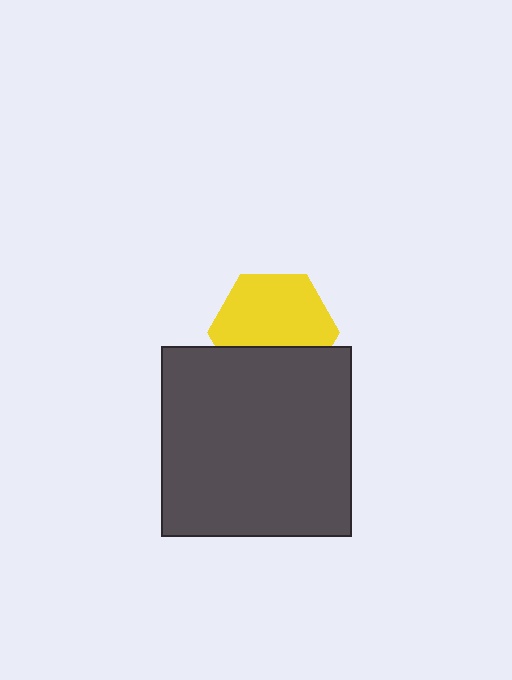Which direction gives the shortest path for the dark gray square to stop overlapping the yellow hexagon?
Moving down gives the shortest separation.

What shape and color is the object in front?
The object in front is a dark gray square.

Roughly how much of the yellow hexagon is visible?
About half of it is visible (roughly 65%).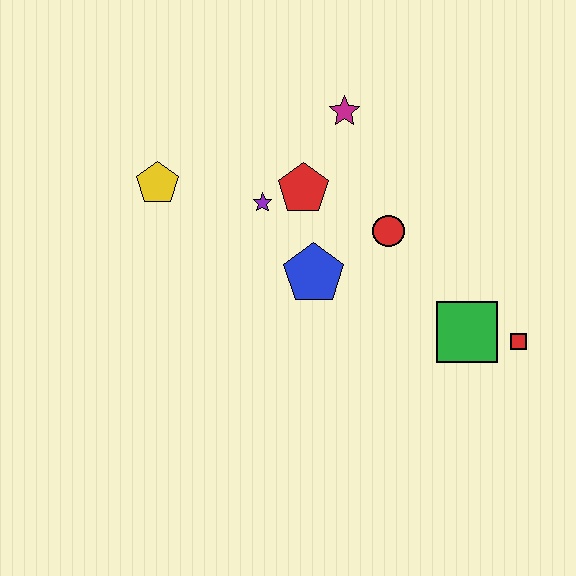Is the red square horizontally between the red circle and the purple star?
No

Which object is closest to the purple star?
The red pentagon is closest to the purple star.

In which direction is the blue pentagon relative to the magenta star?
The blue pentagon is below the magenta star.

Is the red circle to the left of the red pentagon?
No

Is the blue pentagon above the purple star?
No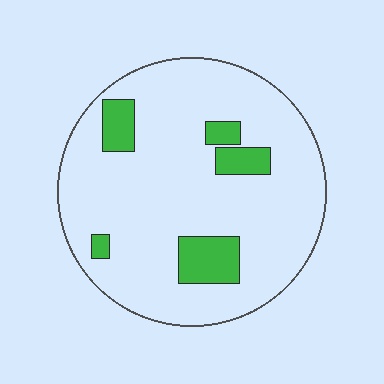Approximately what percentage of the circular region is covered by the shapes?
Approximately 15%.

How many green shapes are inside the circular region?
5.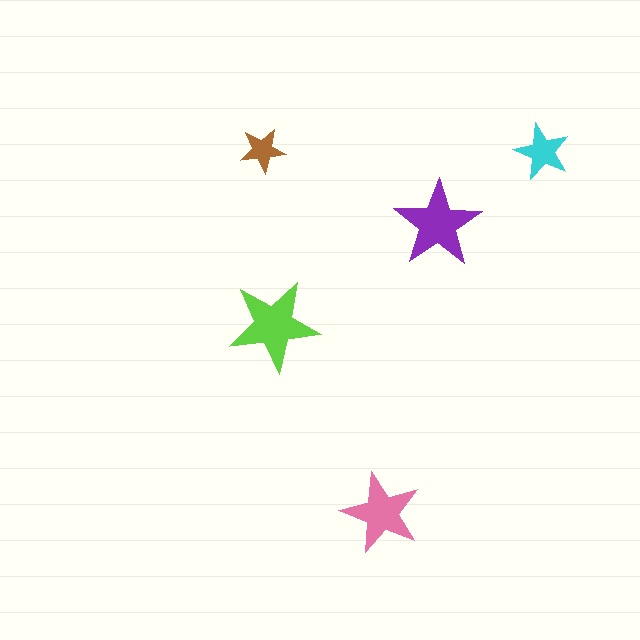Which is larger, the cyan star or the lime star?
The lime one.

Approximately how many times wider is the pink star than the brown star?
About 2 times wider.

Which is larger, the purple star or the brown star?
The purple one.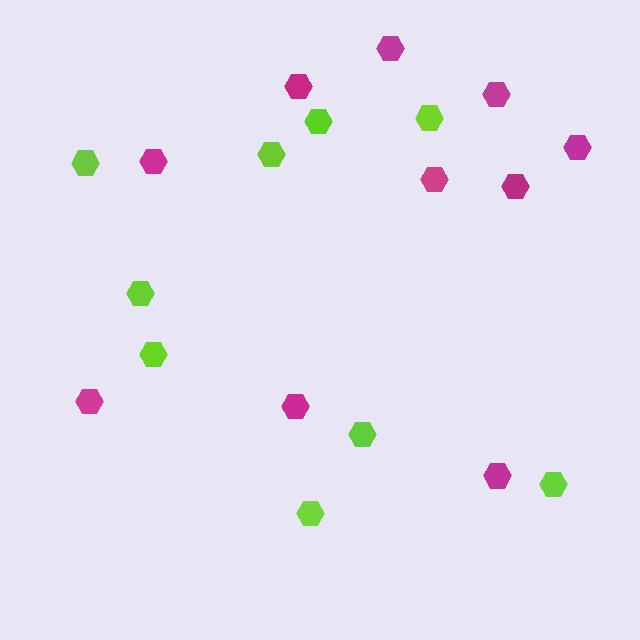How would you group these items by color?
There are 2 groups: one group of magenta hexagons (10) and one group of lime hexagons (9).